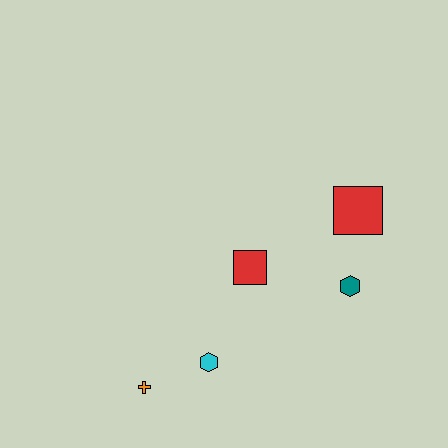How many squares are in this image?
There are 2 squares.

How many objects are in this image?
There are 5 objects.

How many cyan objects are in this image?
There is 1 cyan object.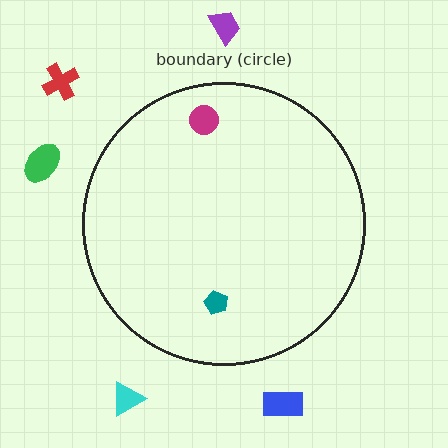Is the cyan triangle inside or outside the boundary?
Outside.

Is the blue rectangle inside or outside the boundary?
Outside.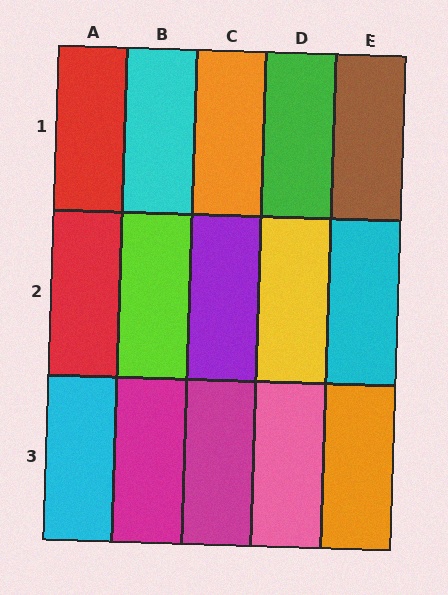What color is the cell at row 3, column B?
Magenta.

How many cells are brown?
1 cell is brown.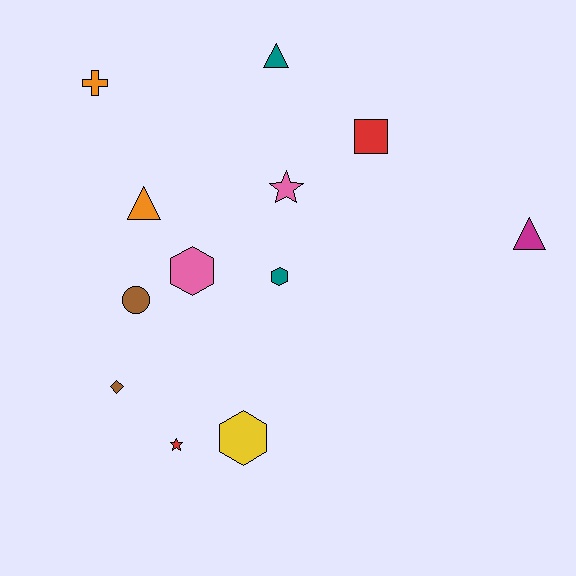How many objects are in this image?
There are 12 objects.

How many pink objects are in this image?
There are 2 pink objects.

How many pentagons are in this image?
There are no pentagons.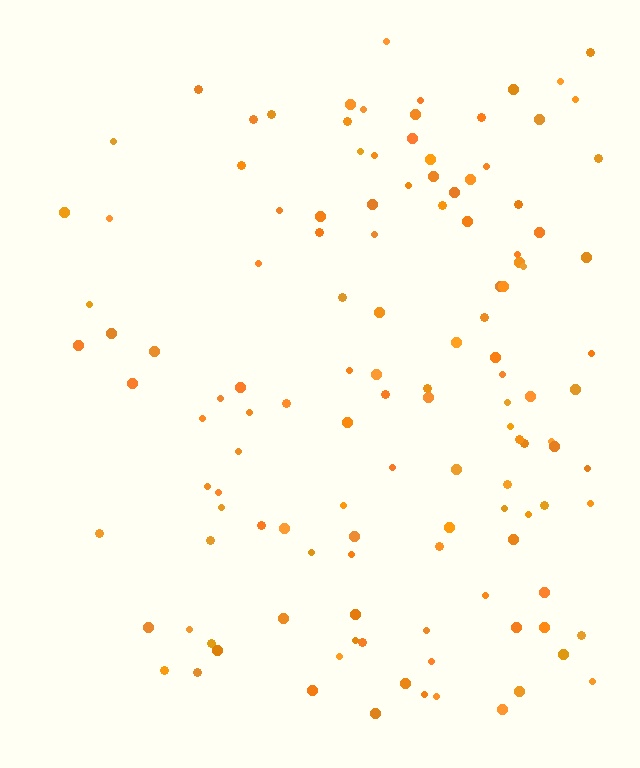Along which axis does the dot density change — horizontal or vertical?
Horizontal.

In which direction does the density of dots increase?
From left to right, with the right side densest.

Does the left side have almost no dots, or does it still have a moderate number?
Still a moderate number, just noticeably fewer than the right.